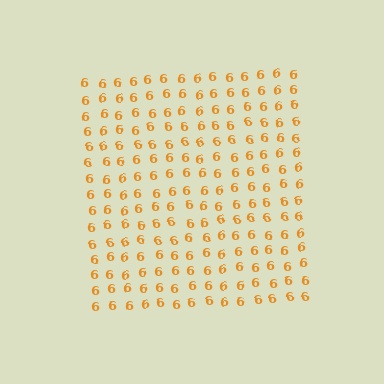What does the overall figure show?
The overall figure shows a square.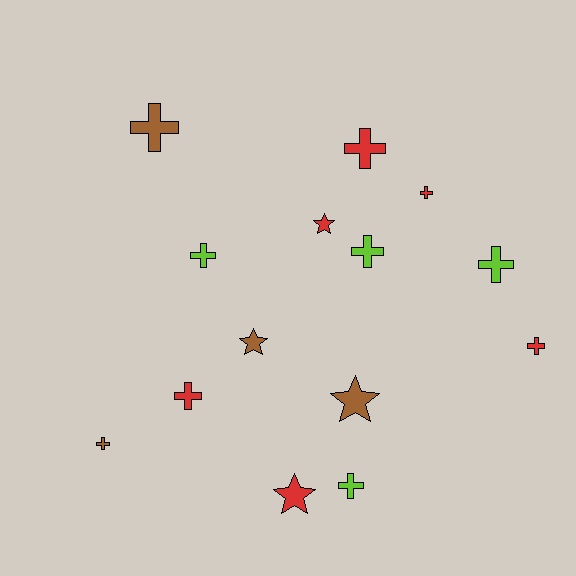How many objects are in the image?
There are 14 objects.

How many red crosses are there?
There are 4 red crosses.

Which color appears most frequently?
Red, with 6 objects.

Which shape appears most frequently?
Cross, with 10 objects.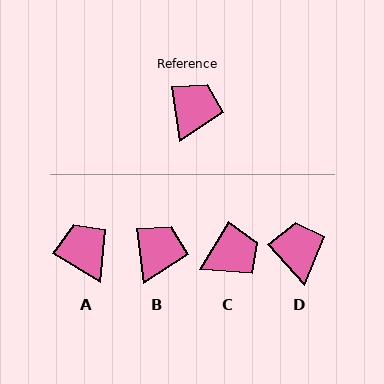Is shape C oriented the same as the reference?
No, it is off by about 39 degrees.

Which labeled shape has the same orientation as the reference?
B.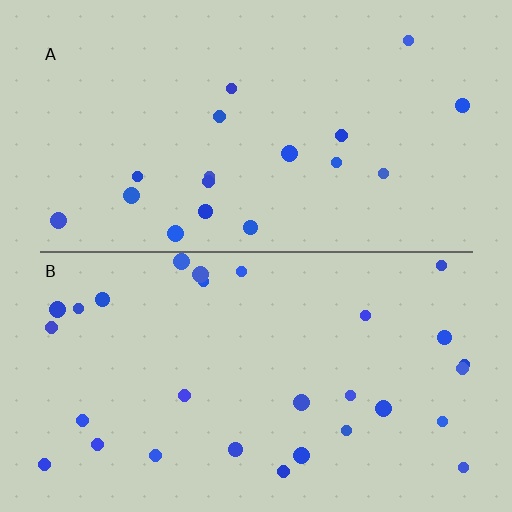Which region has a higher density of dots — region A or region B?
B (the bottom).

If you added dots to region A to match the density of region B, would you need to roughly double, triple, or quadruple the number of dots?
Approximately double.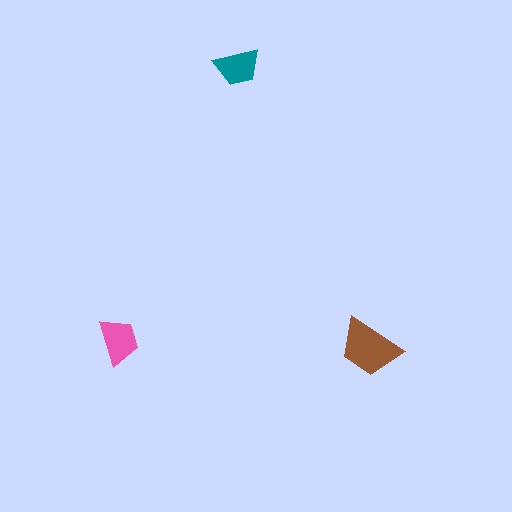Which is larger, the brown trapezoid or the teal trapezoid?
The brown one.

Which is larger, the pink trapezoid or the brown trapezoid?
The brown one.